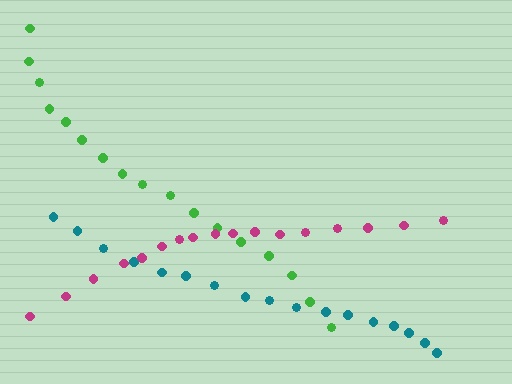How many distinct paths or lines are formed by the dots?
There are 3 distinct paths.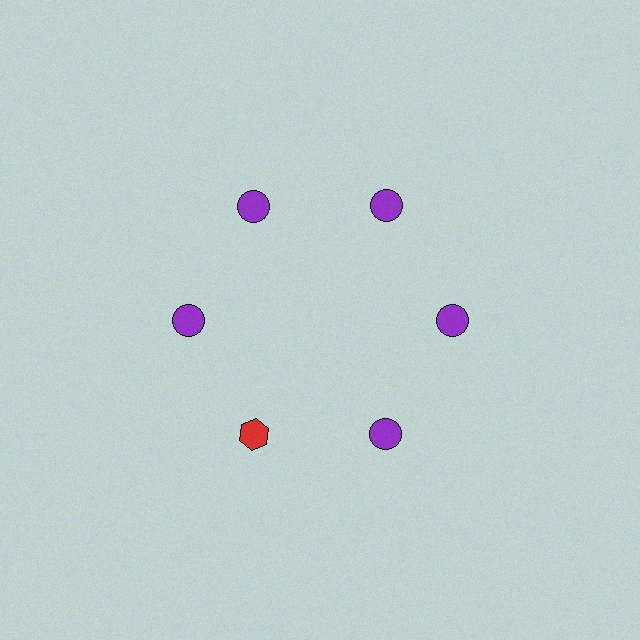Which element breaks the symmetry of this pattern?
The red hexagon at roughly the 7 o'clock position breaks the symmetry. All other shapes are purple circles.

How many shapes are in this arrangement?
There are 6 shapes arranged in a ring pattern.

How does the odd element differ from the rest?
It differs in both color (red instead of purple) and shape (hexagon instead of circle).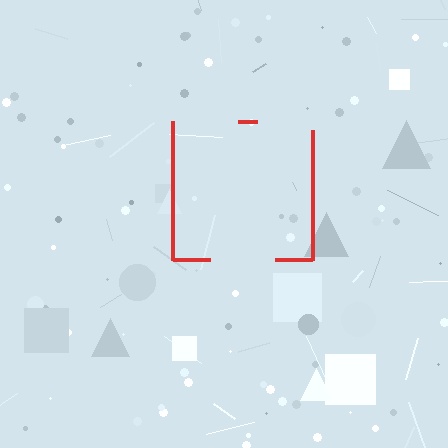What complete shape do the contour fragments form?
The contour fragments form a square.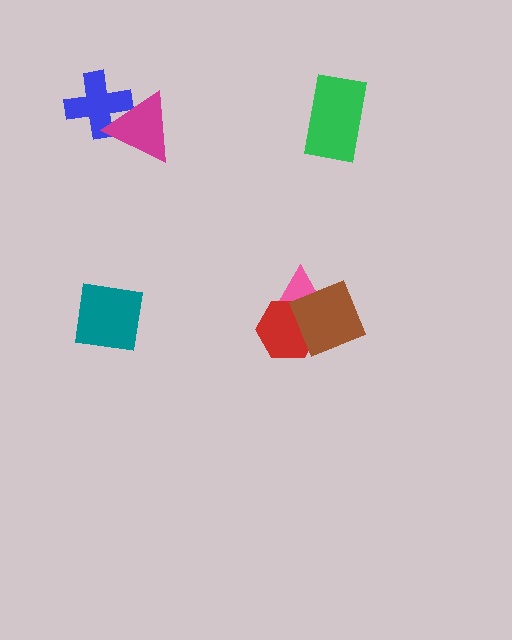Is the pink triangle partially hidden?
Yes, it is partially covered by another shape.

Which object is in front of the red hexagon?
The brown square is in front of the red hexagon.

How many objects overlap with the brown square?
2 objects overlap with the brown square.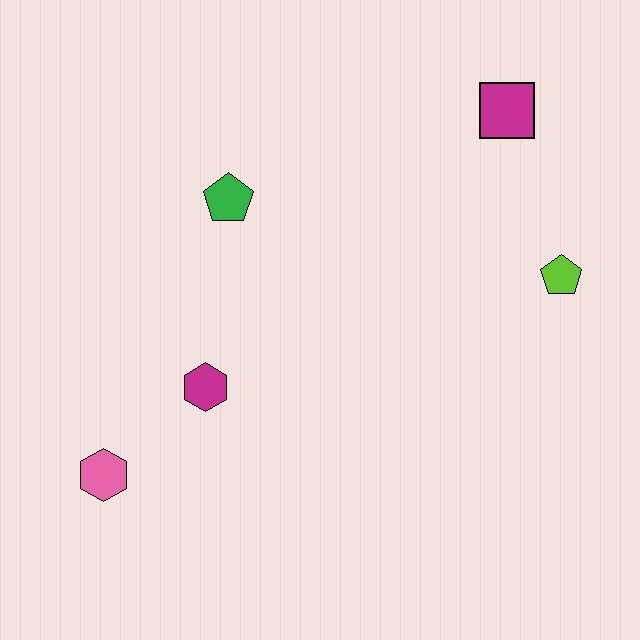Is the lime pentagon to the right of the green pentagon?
Yes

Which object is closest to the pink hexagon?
The magenta hexagon is closest to the pink hexagon.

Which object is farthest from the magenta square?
The pink hexagon is farthest from the magenta square.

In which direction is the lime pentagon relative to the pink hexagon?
The lime pentagon is to the right of the pink hexagon.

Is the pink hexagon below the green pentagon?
Yes